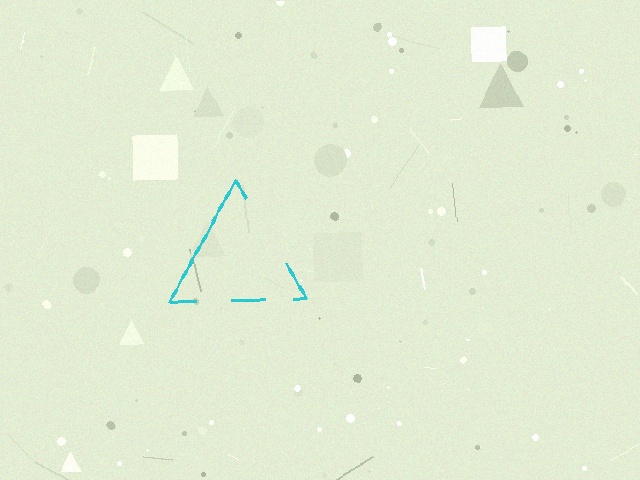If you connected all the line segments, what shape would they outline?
They would outline a triangle.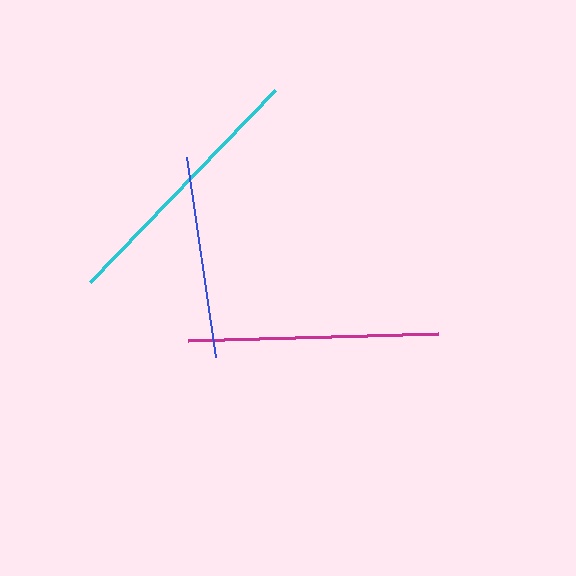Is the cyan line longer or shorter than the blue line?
The cyan line is longer than the blue line.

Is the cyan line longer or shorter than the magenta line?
The cyan line is longer than the magenta line.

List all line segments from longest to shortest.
From longest to shortest: cyan, magenta, blue.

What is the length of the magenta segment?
The magenta segment is approximately 250 pixels long.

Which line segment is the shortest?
The blue line is the shortest at approximately 202 pixels.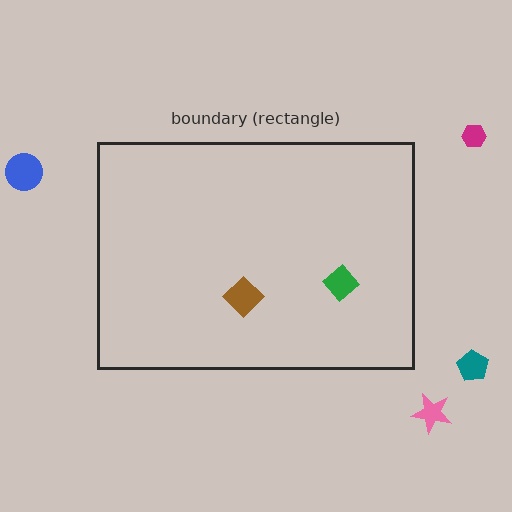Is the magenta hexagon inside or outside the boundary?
Outside.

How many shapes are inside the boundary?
2 inside, 4 outside.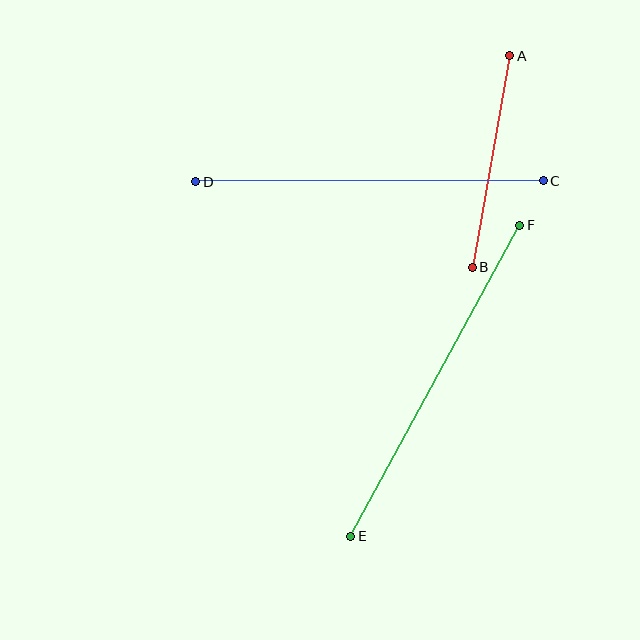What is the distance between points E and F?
The distance is approximately 354 pixels.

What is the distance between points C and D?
The distance is approximately 347 pixels.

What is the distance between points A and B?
The distance is approximately 215 pixels.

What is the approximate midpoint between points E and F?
The midpoint is at approximately (435, 381) pixels.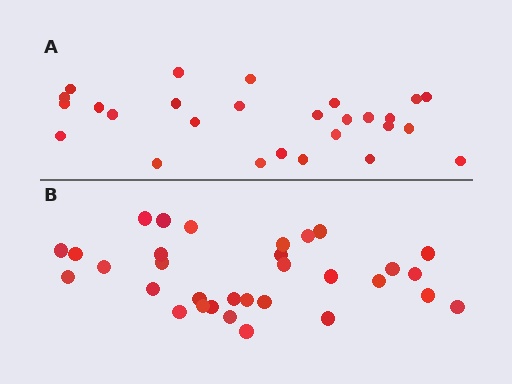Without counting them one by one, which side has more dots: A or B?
Region B (the bottom region) has more dots.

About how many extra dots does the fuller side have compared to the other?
Region B has about 5 more dots than region A.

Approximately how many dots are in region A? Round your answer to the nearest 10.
About 30 dots. (The exact count is 27, which rounds to 30.)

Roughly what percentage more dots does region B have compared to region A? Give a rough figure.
About 20% more.